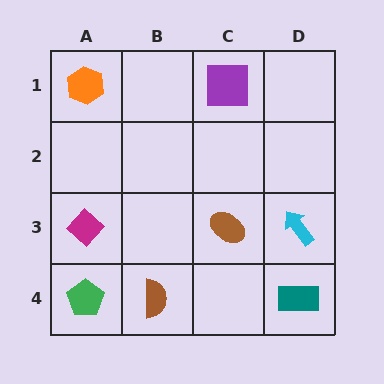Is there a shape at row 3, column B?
No, that cell is empty.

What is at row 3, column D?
A cyan arrow.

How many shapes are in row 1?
2 shapes.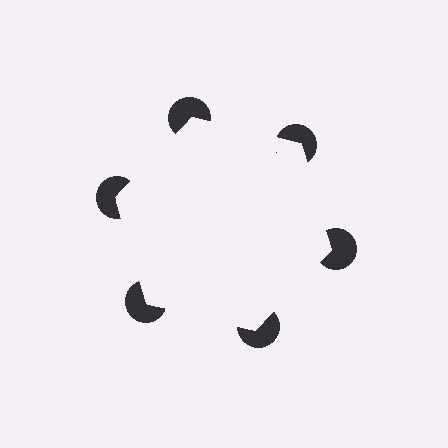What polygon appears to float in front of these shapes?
An illusory hexagon — its edges are inferred from the aligned wedge cuts in the pac-man discs, not physically drawn.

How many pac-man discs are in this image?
There are 6 — one at each vertex of the illusory hexagon.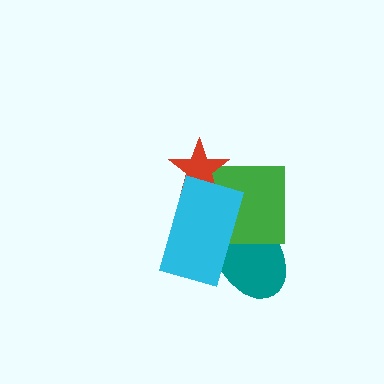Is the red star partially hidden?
Yes, it is partially covered by another shape.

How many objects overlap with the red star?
2 objects overlap with the red star.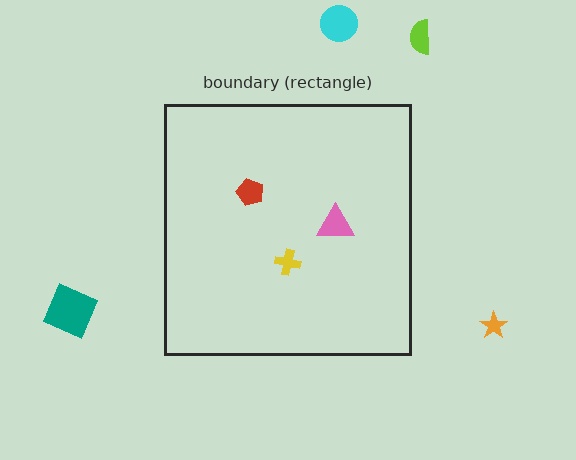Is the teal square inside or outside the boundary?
Outside.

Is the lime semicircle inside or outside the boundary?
Outside.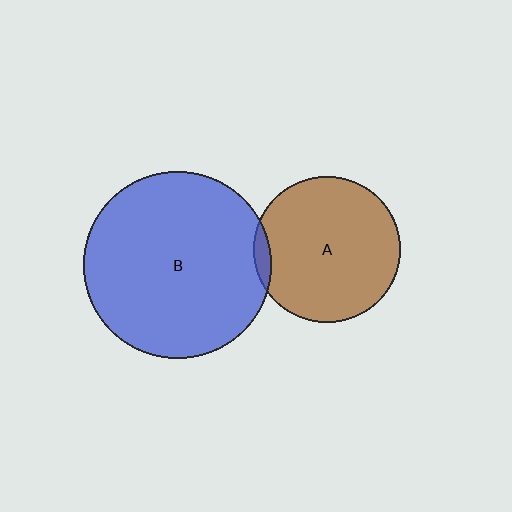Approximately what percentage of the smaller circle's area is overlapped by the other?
Approximately 5%.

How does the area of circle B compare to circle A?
Approximately 1.6 times.